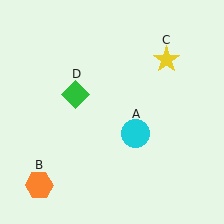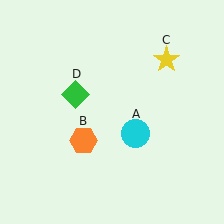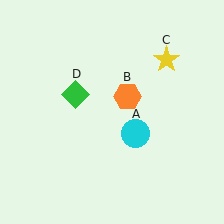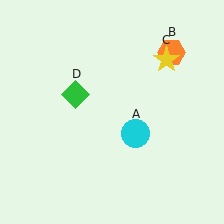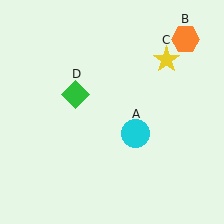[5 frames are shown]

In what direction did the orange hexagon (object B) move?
The orange hexagon (object B) moved up and to the right.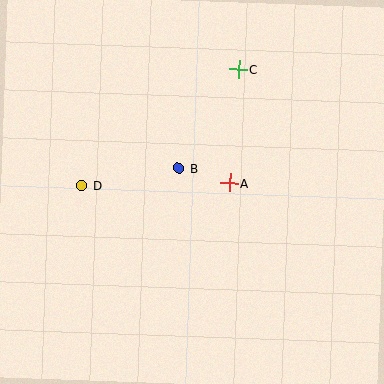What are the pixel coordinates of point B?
Point B is at (178, 168).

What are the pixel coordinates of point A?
Point A is at (230, 183).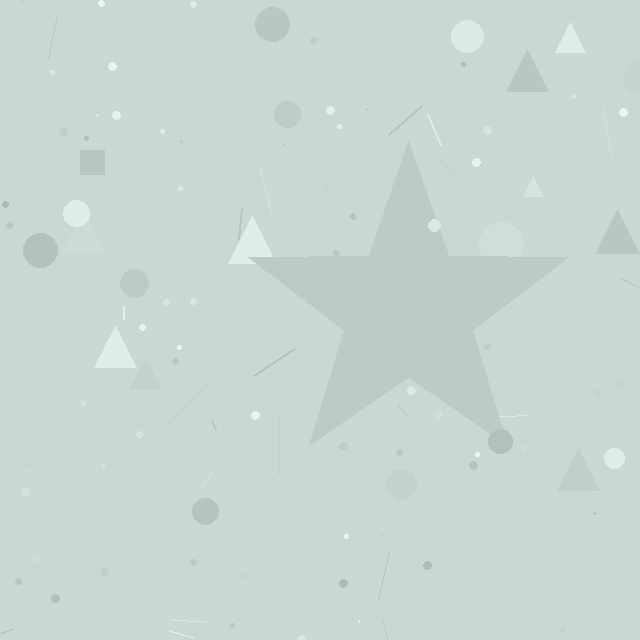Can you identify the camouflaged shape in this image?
The camouflaged shape is a star.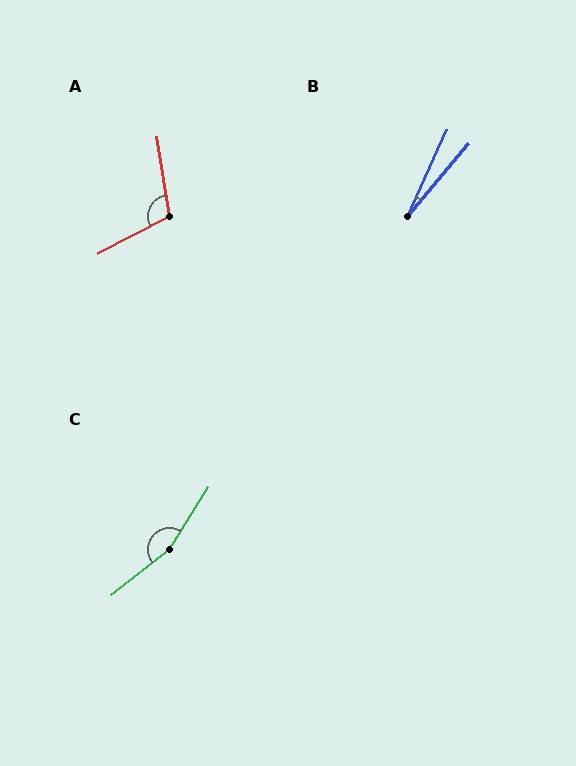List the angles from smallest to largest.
B (15°), A (108°), C (160°).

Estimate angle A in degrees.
Approximately 108 degrees.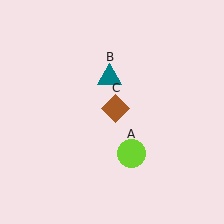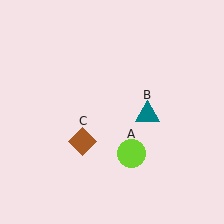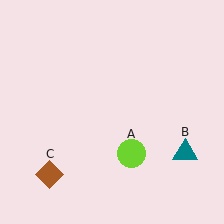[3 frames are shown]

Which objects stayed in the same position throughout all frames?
Lime circle (object A) remained stationary.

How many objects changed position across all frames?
2 objects changed position: teal triangle (object B), brown diamond (object C).